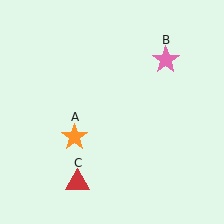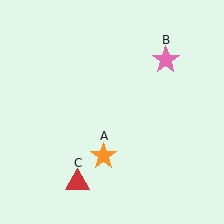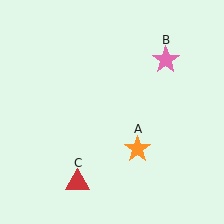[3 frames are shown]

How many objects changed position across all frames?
1 object changed position: orange star (object A).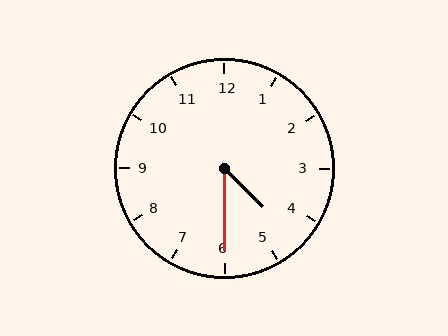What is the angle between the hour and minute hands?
Approximately 45 degrees.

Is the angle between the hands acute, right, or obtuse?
It is acute.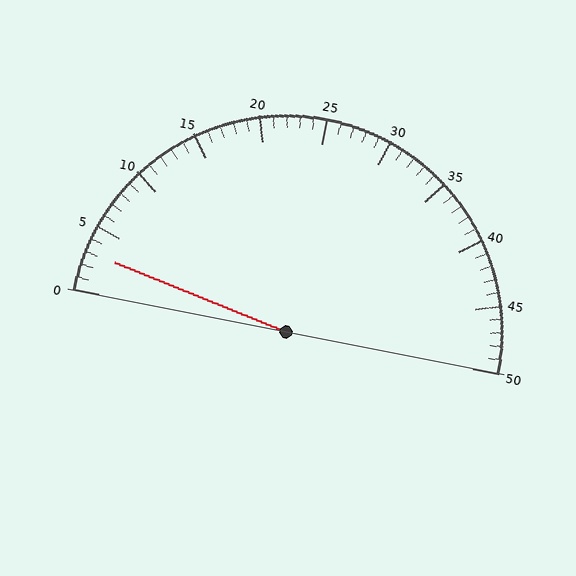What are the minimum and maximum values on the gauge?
The gauge ranges from 0 to 50.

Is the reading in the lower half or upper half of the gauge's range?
The reading is in the lower half of the range (0 to 50).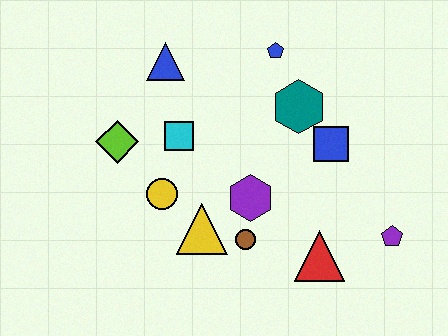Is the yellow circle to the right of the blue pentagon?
No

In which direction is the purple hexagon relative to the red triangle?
The purple hexagon is to the left of the red triangle.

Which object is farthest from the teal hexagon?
The lime diamond is farthest from the teal hexagon.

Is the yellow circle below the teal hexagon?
Yes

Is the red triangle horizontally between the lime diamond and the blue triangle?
No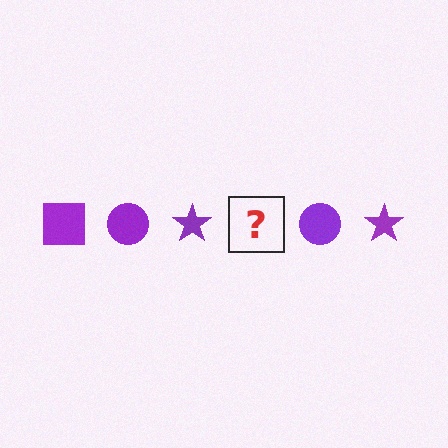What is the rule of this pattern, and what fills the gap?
The rule is that the pattern cycles through square, circle, star shapes in purple. The gap should be filled with a purple square.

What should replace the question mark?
The question mark should be replaced with a purple square.